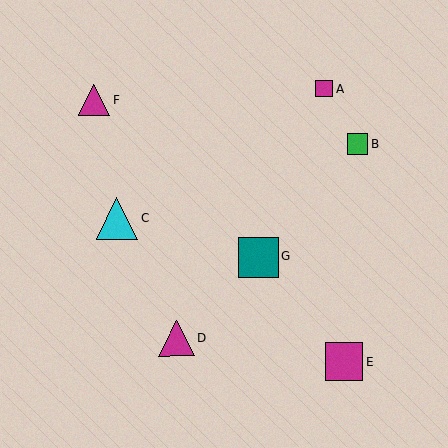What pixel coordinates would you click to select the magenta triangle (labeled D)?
Click at (177, 338) to select the magenta triangle D.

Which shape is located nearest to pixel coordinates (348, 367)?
The magenta square (labeled E) at (344, 362) is nearest to that location.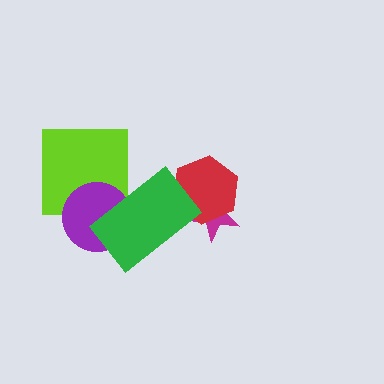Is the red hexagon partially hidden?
Yes, it is partially covered by another shape.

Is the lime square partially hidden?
Yes, it is partially covered by another shape.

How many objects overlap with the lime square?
2 objects overlap with the lime square.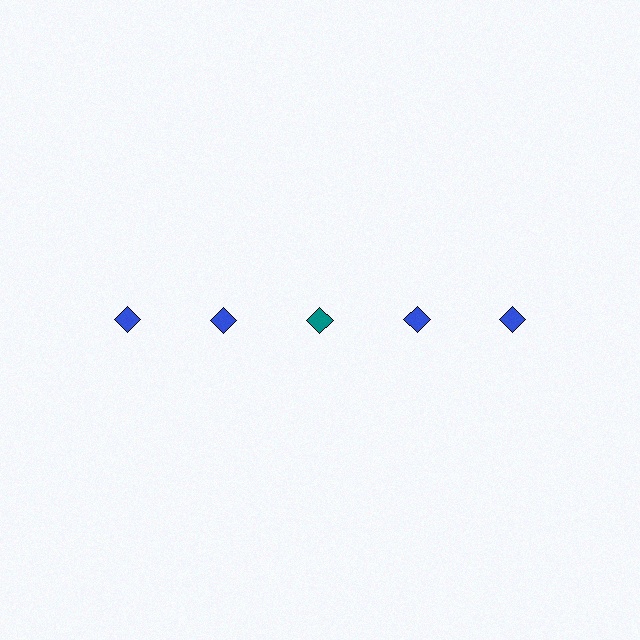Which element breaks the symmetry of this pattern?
The teal diamond in the top row, center column breaks the symmetry. All other shapes are blue diamonds.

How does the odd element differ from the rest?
It has a different color: teal instead of blue.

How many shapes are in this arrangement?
There are 5 shapes arranged in a grid pattern.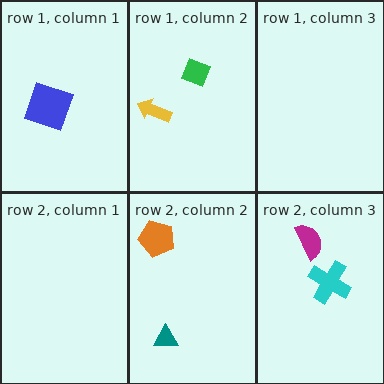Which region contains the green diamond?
The row 1, column 2 region.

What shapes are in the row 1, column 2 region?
The yellow arrow, the green diamond.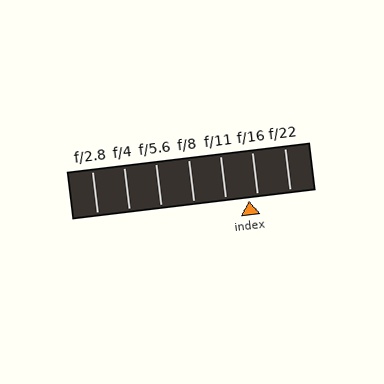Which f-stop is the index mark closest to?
The index mark is closest to f/16.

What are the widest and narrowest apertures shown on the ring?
The widest aperture shown is f/2.8 and the narrowest is f/22.